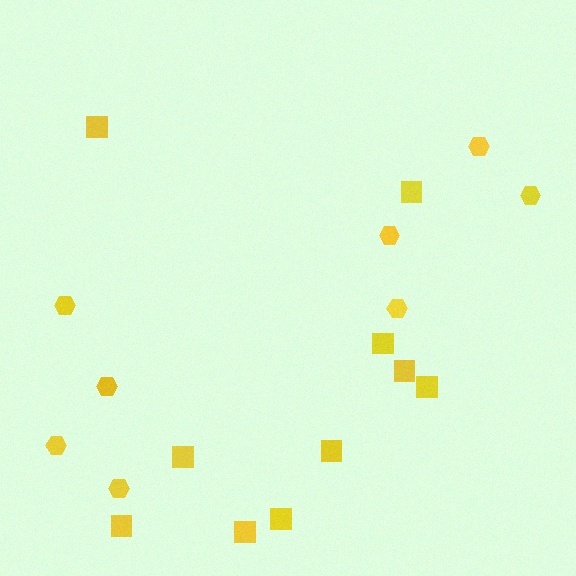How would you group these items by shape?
There are 2 groups: one group of squares (10) and one group of hexagons (8).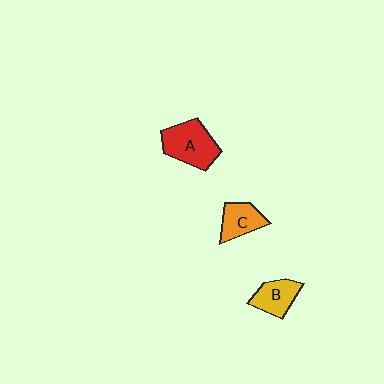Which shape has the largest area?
Shape A (red).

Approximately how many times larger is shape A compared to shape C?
Approximately 1.6 times.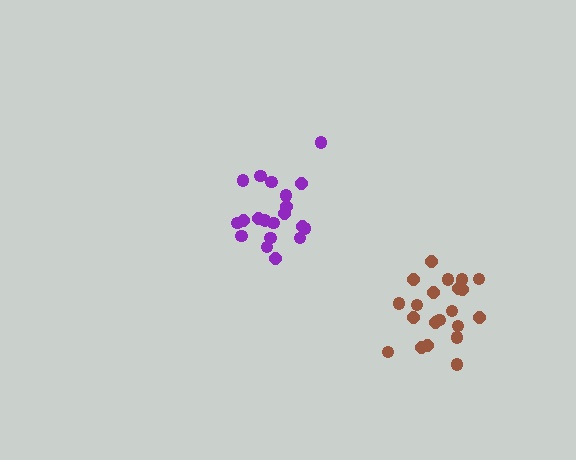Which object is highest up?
The purple cluster is topmost.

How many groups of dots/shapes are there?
There are 2 groups.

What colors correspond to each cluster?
The clusters are colored: purple, brown.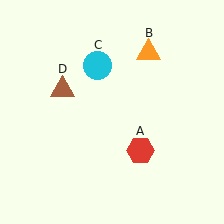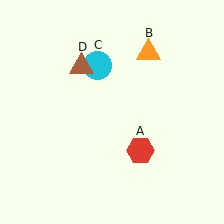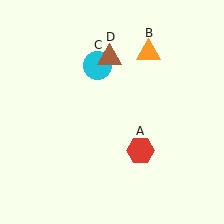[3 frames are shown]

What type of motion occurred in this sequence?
The brown triangle (object D) rotated clockwise around the center of the scene.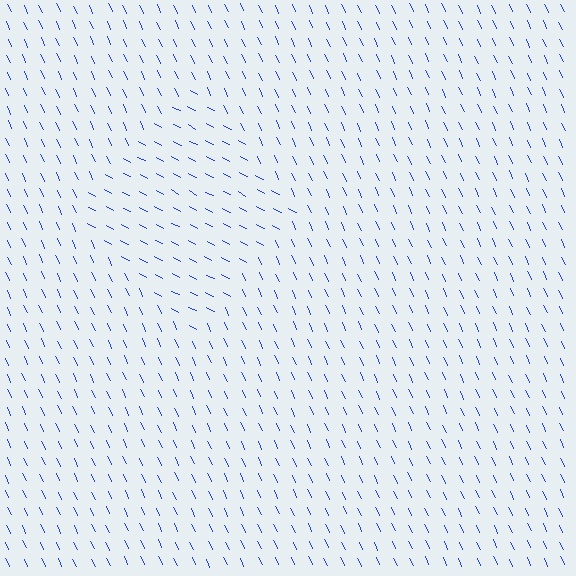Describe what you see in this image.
The image is filled with small blue line segments. A diamond region in the image has lines oriented differently from the surrounding lines, creating a visible texture boundary.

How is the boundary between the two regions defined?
The boundary is defined purely by a change in line orientation (approximately 37 degrees difference). All lines are the same color and thickness.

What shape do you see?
I see a diamond.